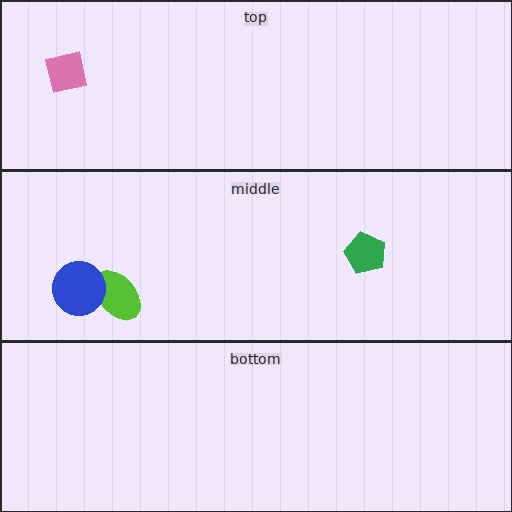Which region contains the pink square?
The top region.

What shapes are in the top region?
The pink square.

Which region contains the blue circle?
The middle region.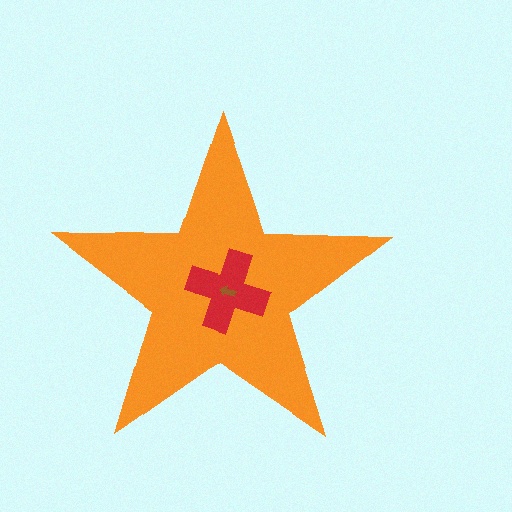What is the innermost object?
The brown arrow.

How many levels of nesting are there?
3.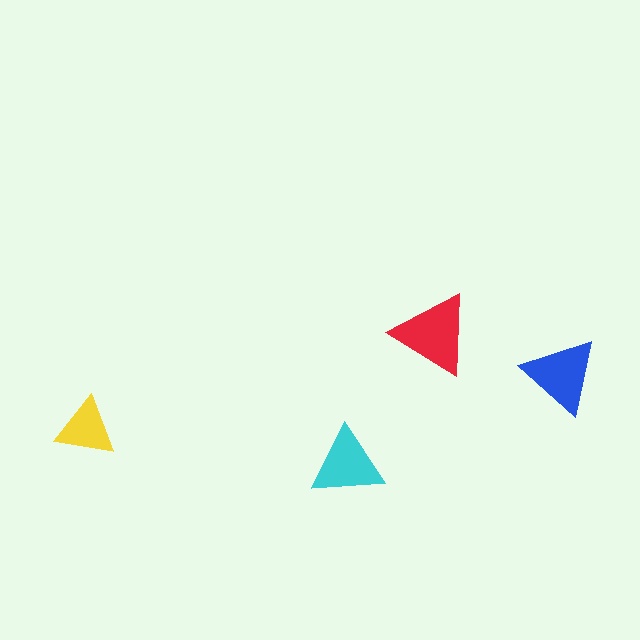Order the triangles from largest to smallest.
the red one, the blue one, the cyan one, the yellow one.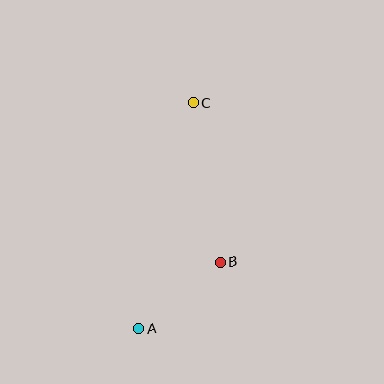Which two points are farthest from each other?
Points A and C are farthest from each other.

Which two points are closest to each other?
Points A and B are closest to each other.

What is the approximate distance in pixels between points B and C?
The distance between B and C is approximately 162 pixels.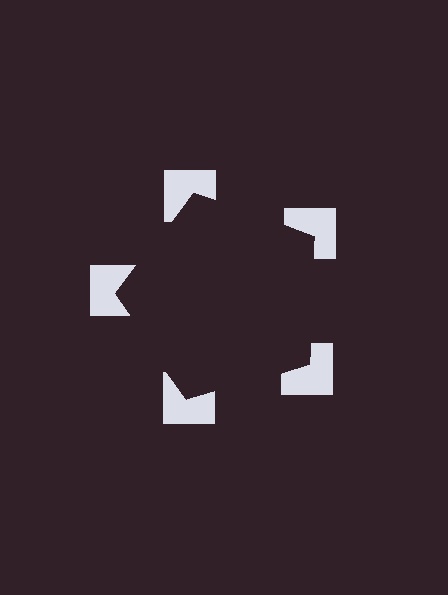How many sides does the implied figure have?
5 sides.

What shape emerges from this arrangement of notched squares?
An illusory pentagon — its edges are inferred from the aligned wedge cuts in the notched squares, not physically drawn.